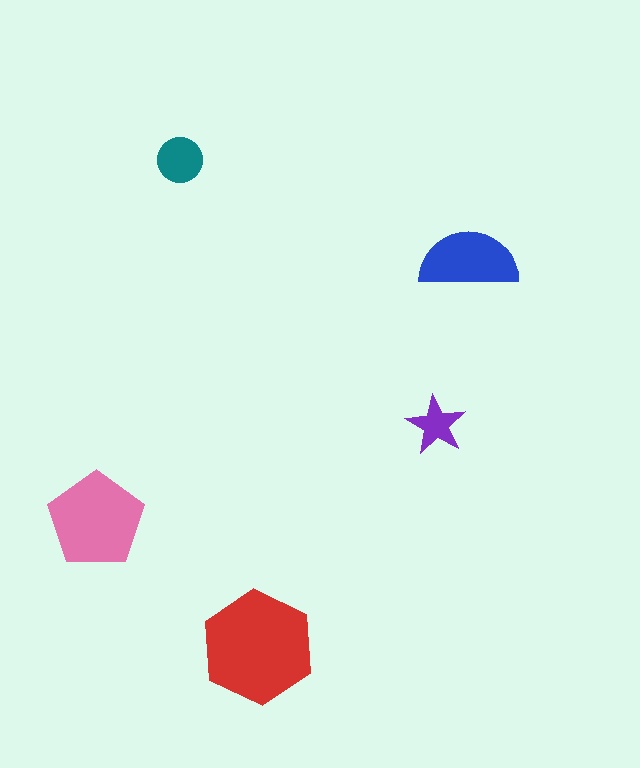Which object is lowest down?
The red hexagon is bottommost.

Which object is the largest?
The red hexagon.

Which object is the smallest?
The purple star.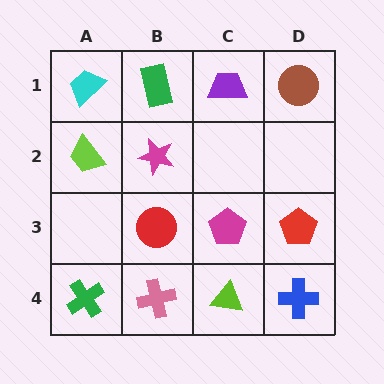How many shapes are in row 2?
2 shapes.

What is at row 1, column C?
A purple trapezoid.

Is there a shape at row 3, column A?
No, that cell is empty.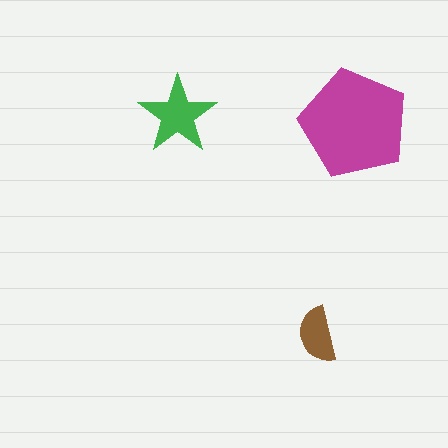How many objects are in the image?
There are 3 objects in the image.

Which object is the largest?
The magenta pentagon.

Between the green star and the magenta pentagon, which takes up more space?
The magenta pentagon.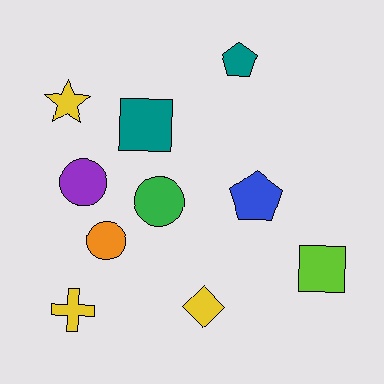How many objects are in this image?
There are 10 objects.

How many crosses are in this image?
There is 1 cross.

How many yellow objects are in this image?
There are 3 yellow objects.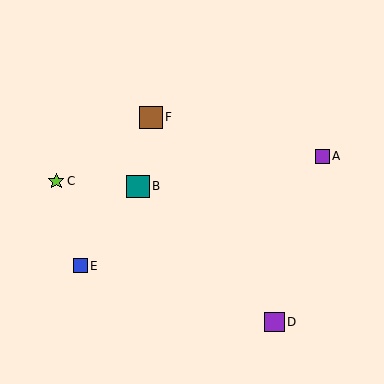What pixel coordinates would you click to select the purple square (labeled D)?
Click at (274, 322) to select the purple square D.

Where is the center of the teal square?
The center of the teal square is at (138, 186).